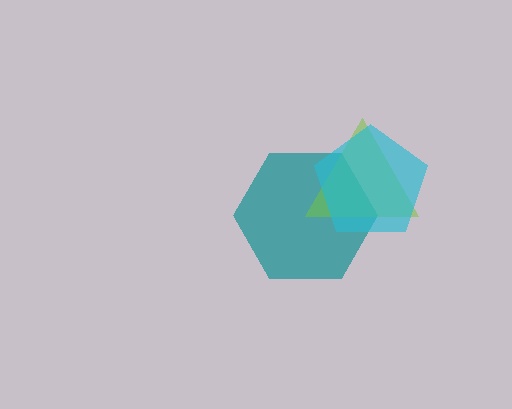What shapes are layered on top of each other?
The layered shapes are: a teal hexagon, a lime triangle, a cyan pentagon.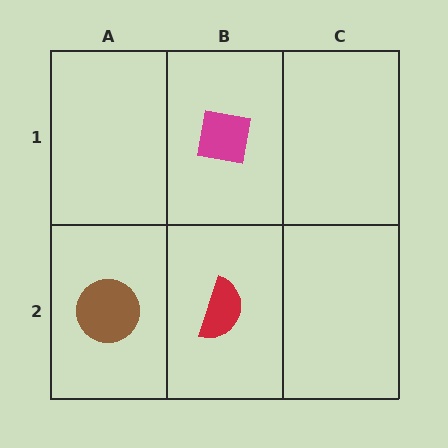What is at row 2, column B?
A red semicircle.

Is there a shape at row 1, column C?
No, that cell is empty.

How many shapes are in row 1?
1 shape.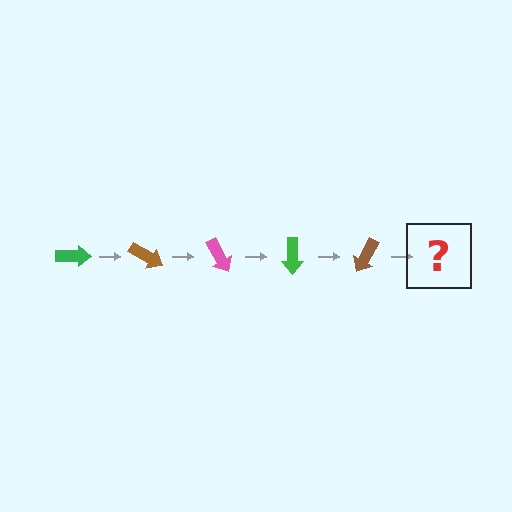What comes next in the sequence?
The next element should be a pink arrow, rotated 150 degrees from the start.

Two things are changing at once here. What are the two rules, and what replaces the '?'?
The two rules are that it rotates 30 degrees each step and the color cycles through green, brown, and pink. The '?' should be a pink arrow, rotated 150 degrees from the start.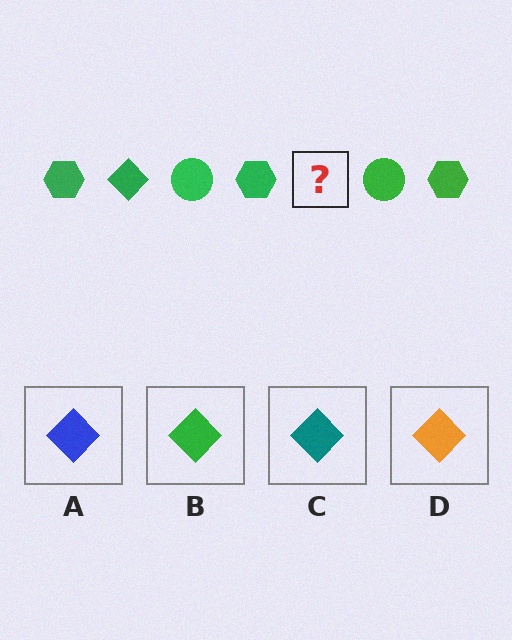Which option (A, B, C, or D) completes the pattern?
B.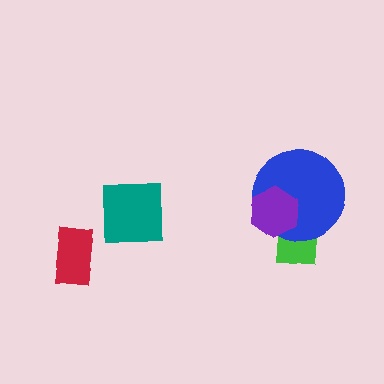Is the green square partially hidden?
Yes, it is partially covered by another shape.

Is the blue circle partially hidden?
Yes, it is partially covered by another shape.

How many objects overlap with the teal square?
0 objects overlap with the teal square.